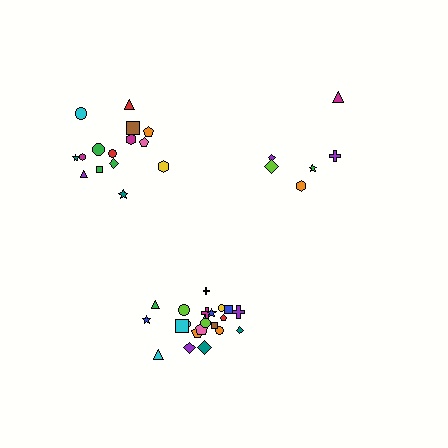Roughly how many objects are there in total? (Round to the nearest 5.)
Roughly 45 objects in total.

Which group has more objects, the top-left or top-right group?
The top-left group.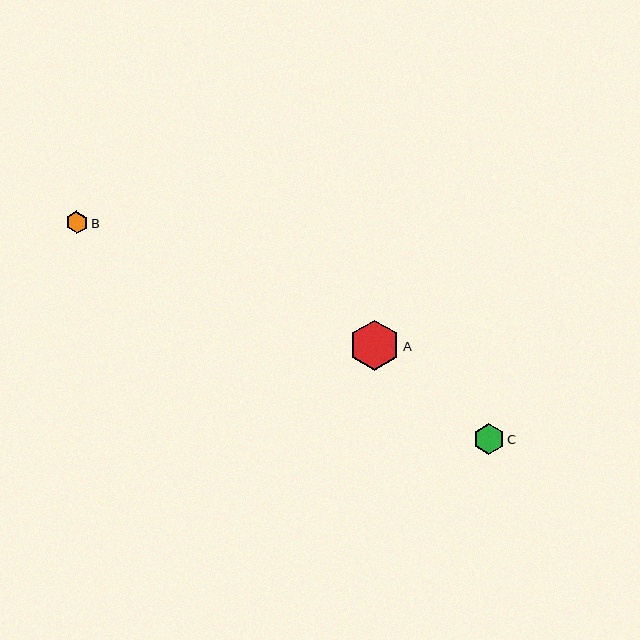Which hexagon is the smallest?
Hexagon B is the smallest with a size of approximately 22 pixels.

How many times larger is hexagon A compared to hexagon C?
Hexagon A is approximately 1.6 times the size of hexagon C.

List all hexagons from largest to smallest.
From largest to smallest: A, C, B.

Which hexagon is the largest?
Hexagon A is the largest with a size of approximately 50 pixels.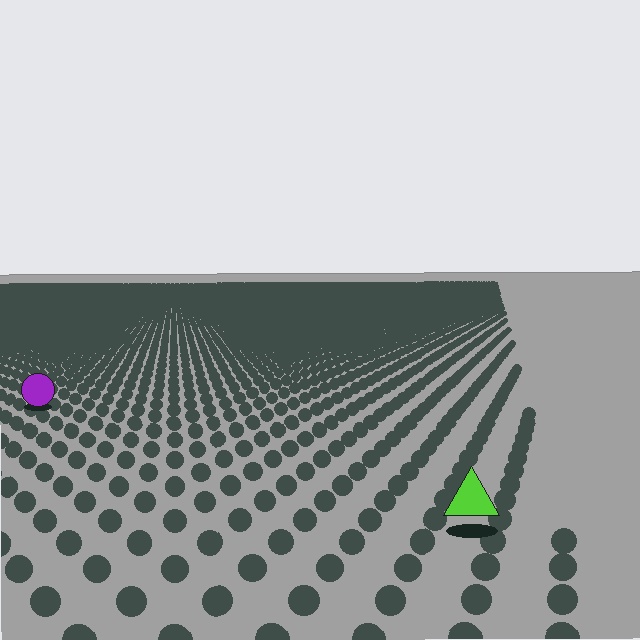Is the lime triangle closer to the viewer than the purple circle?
Yes. The lime triangle is closer — you can tell from the texture gradient: the ground texture is coarser near it.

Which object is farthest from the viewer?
The purple circle is farthest from the viewer. It appears smaller and the ground texture around it is denser.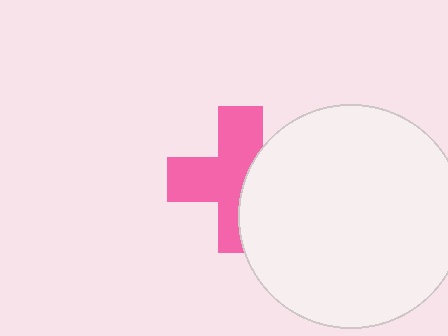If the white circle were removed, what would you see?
You would see the complete pink cross.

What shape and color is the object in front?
The object in front is a white circle.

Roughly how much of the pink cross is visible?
About half of it is visible (roughly 62%).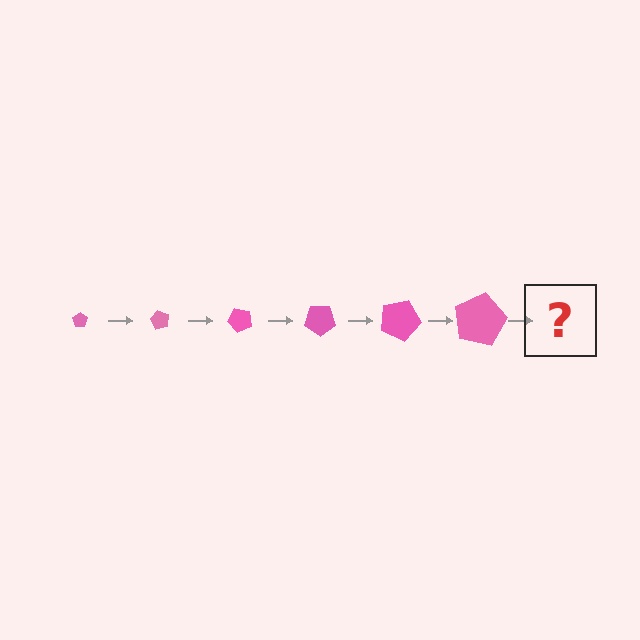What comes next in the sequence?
The next element should be a pentagon, larger than the previous one and rotated 360 degrees from the start.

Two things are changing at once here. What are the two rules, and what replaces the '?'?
The two rules are that the pentagon grows larger each step and it rotates 60 degrees each step. The '?' should be a pentagon, larger than the previous one and rotated 360 degrees from the start.